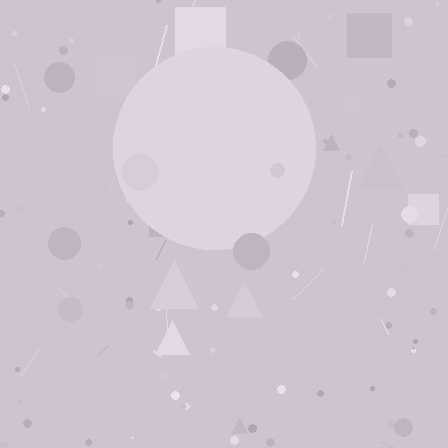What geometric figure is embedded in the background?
A circle is embedded in the background.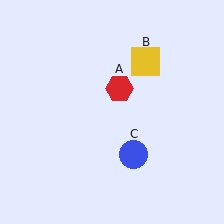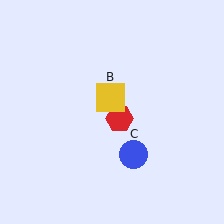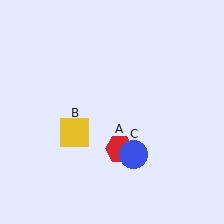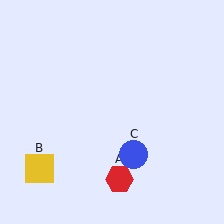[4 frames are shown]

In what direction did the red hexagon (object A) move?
The red hexagon (object A) moved down.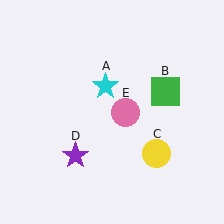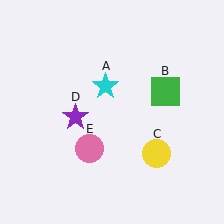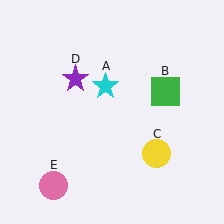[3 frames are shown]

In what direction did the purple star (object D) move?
The purple star (object D) moved up.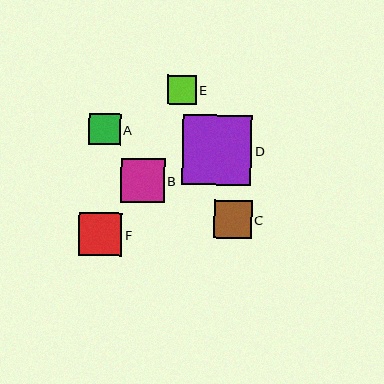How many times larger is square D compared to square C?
Square D is approximately 1.9 times the size of square C.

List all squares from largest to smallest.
From largest to smallest: D, B, F, C, A, E.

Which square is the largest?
Square D is the largest with a size of approximately 69 pixels.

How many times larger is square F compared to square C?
Square F is approximately 1.1 times the size of square C.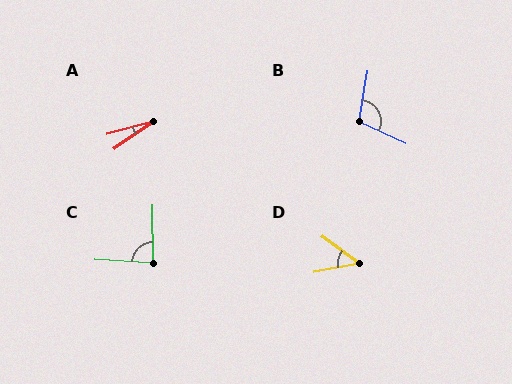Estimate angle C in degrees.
Approximately 85 degrees.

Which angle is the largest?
B, at approximately 105 degrees.